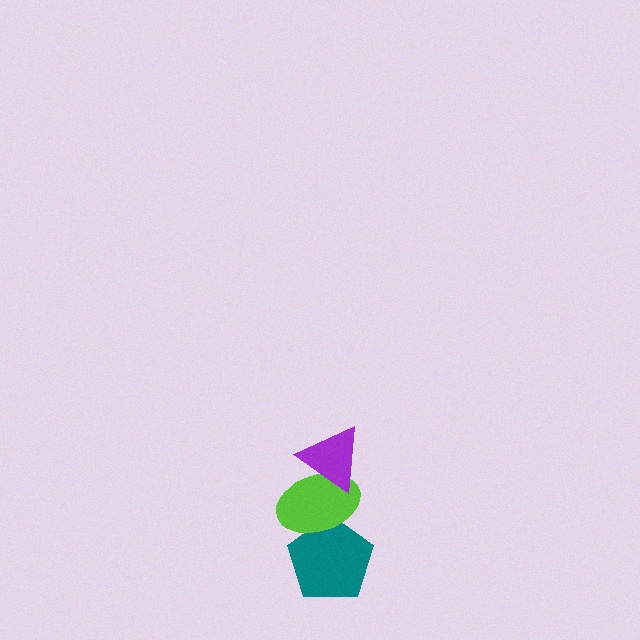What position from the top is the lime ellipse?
The lime ellipse is 2nd from the top.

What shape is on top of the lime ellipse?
The purple triangle is on top of the lime ellipse.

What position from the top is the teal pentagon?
The teal pentagon is 3rd from the top.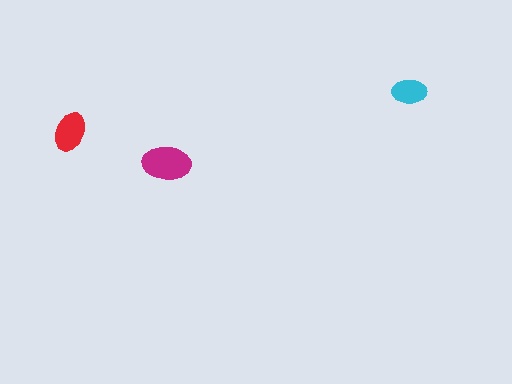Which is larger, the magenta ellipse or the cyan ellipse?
The magenta one.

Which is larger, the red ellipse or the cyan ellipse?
The red one.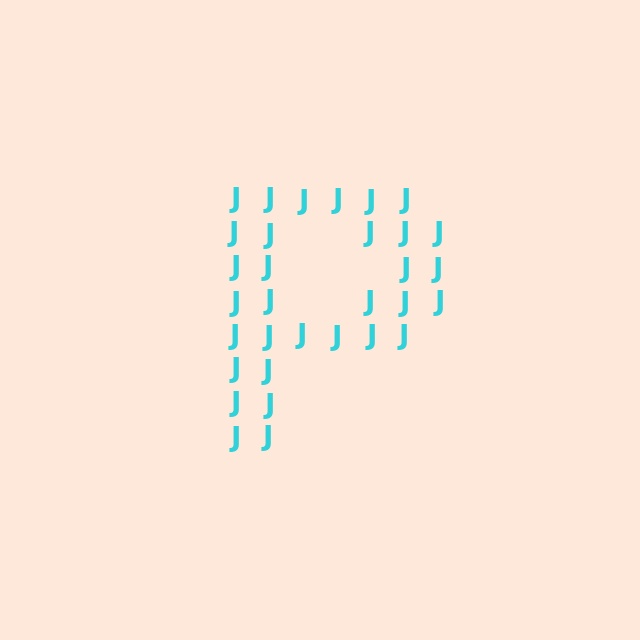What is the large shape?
The large shape is the letter P.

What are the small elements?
The small elements are letter J's.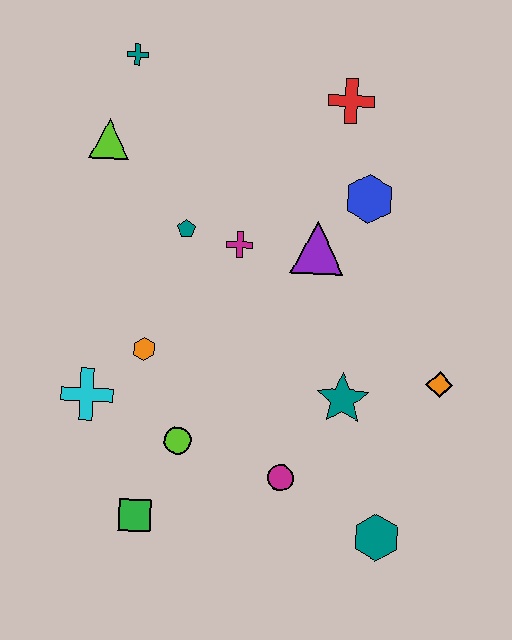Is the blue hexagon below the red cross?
Yes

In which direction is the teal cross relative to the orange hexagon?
The teal cross is above the orange hexagon.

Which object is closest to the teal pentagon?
The magenta cross is closest to the teal pentagon.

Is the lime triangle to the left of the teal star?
Yes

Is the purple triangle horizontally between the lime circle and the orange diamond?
Yes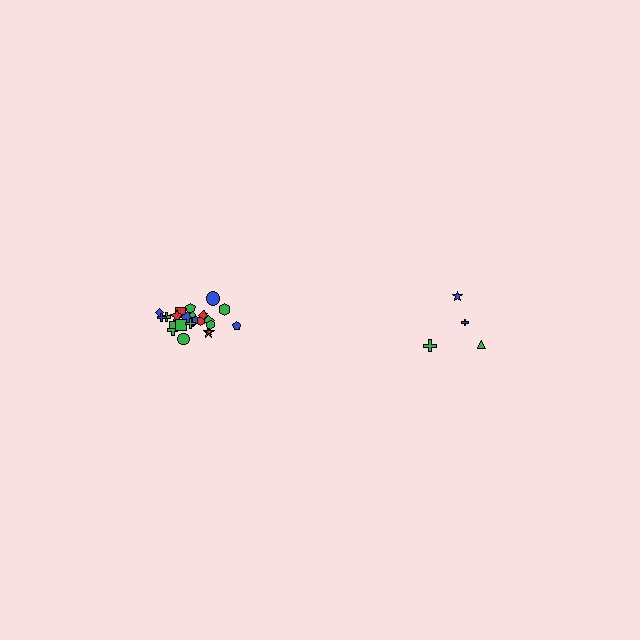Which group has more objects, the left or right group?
The left group.